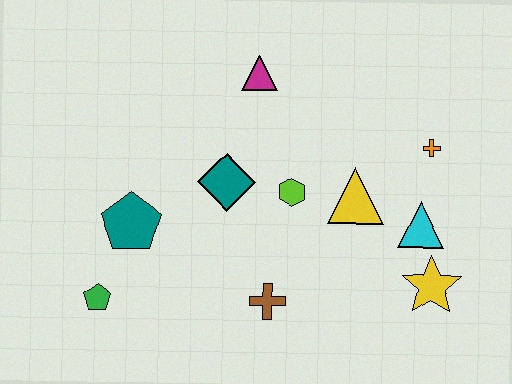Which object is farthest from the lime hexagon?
The green pentagon is farthest from the lime hexagon.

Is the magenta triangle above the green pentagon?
Yes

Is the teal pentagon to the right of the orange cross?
No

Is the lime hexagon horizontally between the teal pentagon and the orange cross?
Yes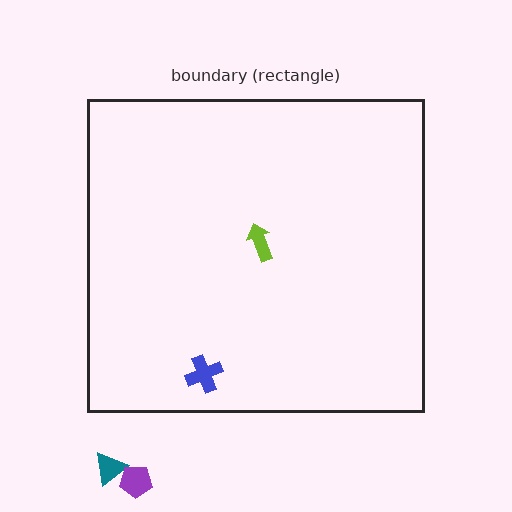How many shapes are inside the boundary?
2 inside, 2 outside.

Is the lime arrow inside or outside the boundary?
Inside.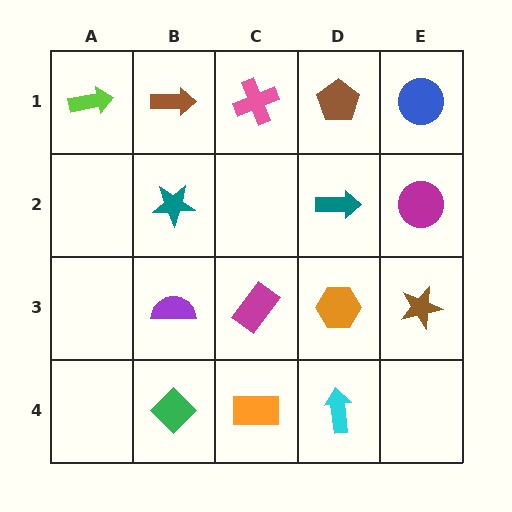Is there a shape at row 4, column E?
No, that cell is empty.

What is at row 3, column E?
A brown star.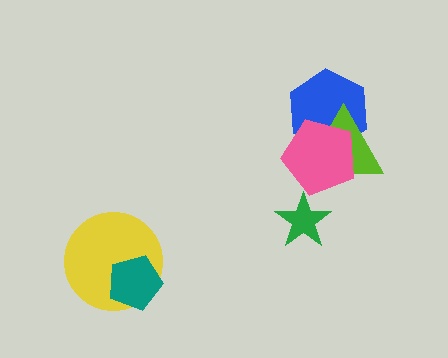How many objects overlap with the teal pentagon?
1 object overlaps with the teal pentagon.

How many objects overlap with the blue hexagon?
2 objects overlap with the blue hexagon.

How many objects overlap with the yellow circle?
1 object overlaps with the yellow circle.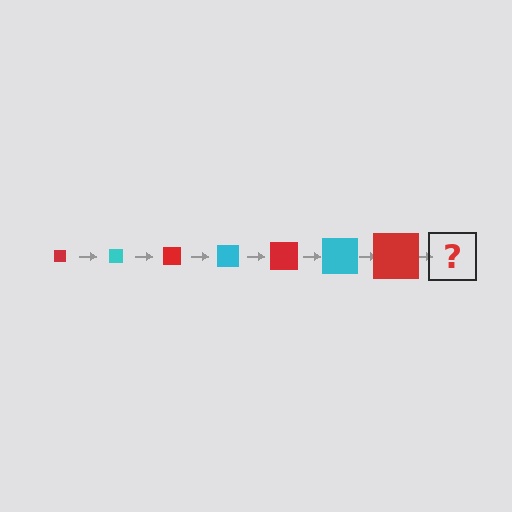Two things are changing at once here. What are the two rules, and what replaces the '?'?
The two rules are that the square grows larger each step and the color cycles through red and cyan. The '?' should be a cyan square, larger than the previous one.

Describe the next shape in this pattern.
It should be a cyan square, larger than the previous one.